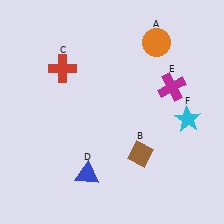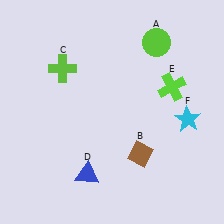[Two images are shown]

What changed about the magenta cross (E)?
In Image 1, E is magenta. In Image 2, it changed to lime.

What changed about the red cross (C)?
In Image 1, C is red. In Image 2, it changed to lime.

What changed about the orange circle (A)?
In Image 1, A is orange. In Image 2, it changed to lime.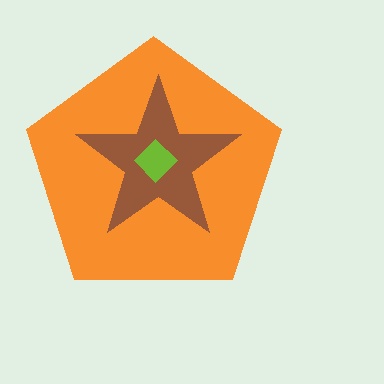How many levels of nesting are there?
3.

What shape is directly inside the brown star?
The lime diamond.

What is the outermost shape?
The orange pentagon.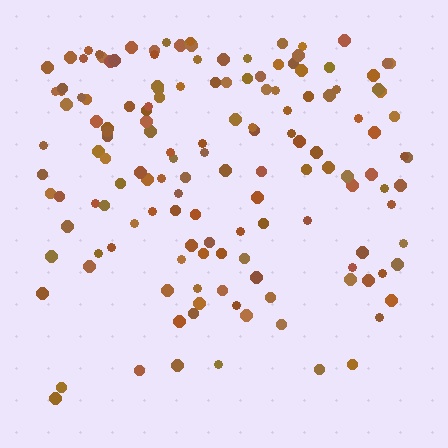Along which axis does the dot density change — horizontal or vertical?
Vertical.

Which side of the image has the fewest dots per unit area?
The bottom.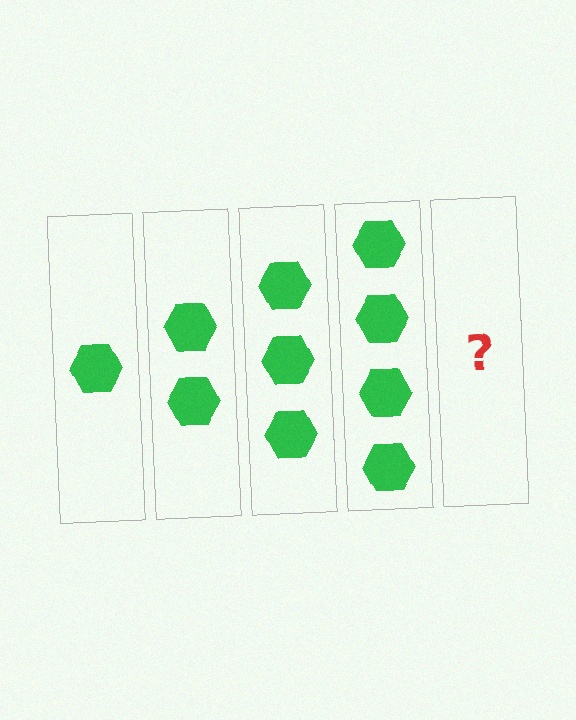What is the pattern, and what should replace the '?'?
The pattern is that each step adds one more hexagon. The '?' should be 5 hexagons.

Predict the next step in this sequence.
The next step is 5 hexagons.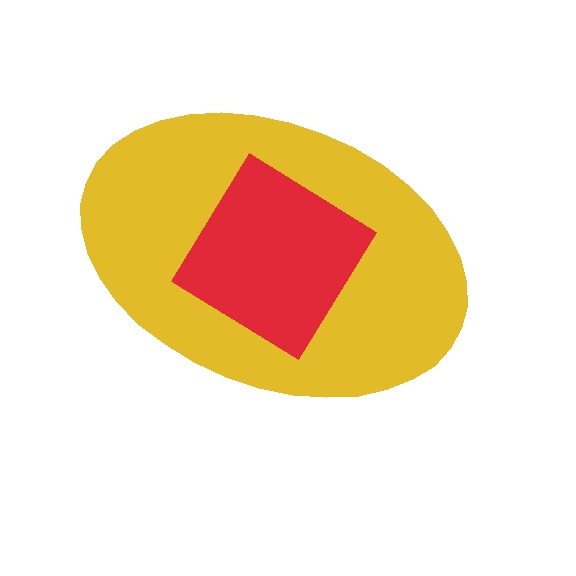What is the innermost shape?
The red diamond.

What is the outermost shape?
The yellow ellipse.